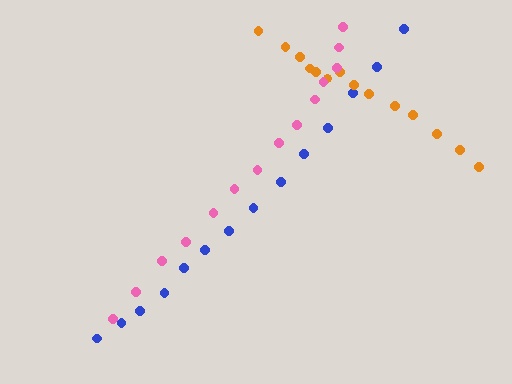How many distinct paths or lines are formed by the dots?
There are 3 distinct paths.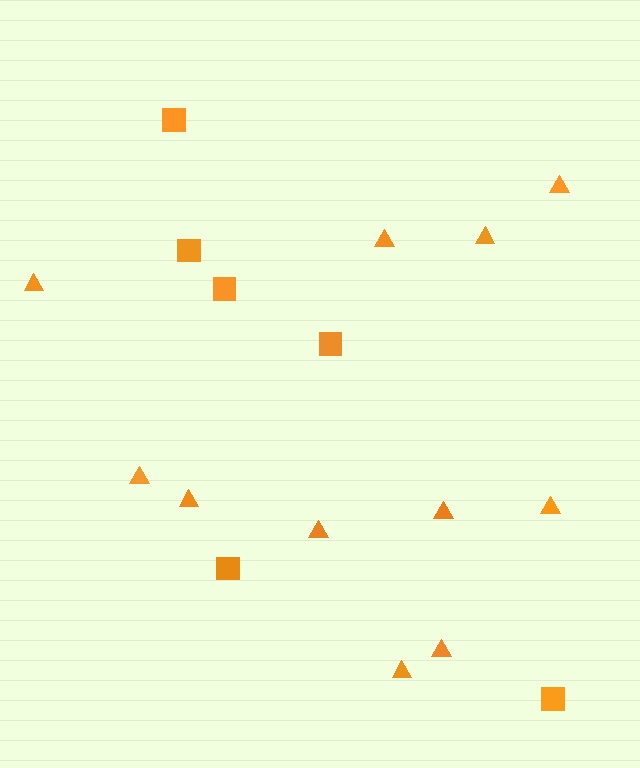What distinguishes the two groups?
There are 2 groups: one group of squares (6) and one group of triangles (11).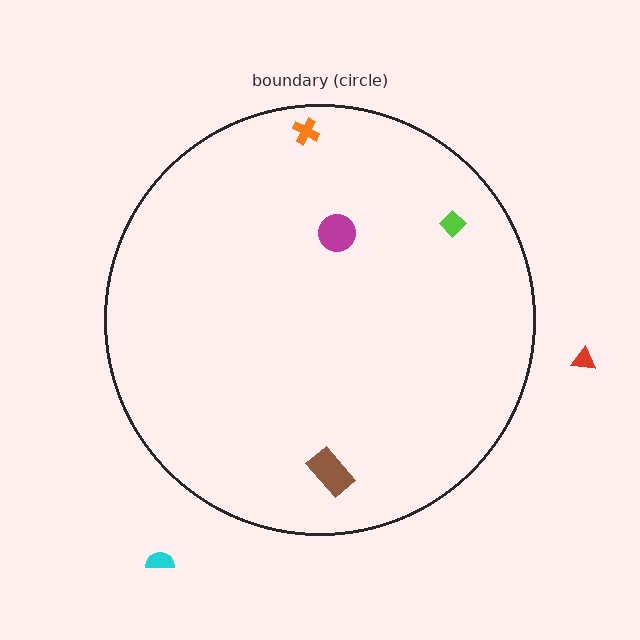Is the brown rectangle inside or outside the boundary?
Inside.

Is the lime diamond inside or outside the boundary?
Inside.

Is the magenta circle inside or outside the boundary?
Inside.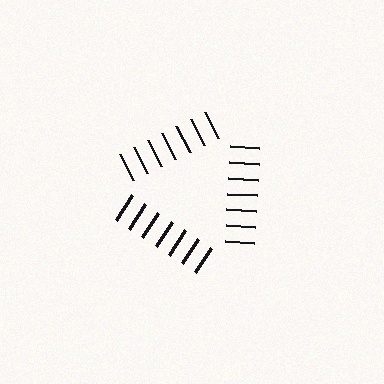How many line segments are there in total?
21 — 7 along each of the 3 edges.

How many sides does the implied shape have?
3 sides — the line-ends trace a triangle.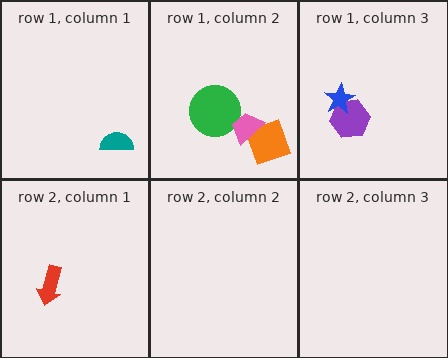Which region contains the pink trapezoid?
The row 1, column 2 region.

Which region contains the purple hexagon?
The row 1, column 3 region.